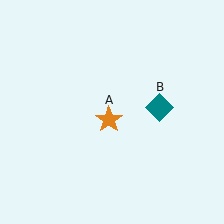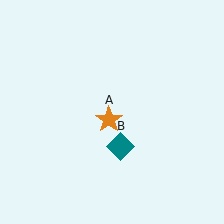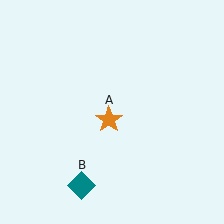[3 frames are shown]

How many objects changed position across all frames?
1 object changed position: teal diamond (object B).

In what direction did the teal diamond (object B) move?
The teal diamond (object B) moved down and to the left.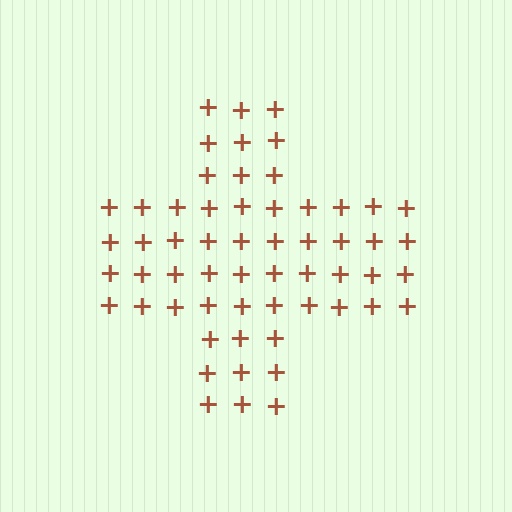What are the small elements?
The small elements are plus signs.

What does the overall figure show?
The overall figure shows a cross.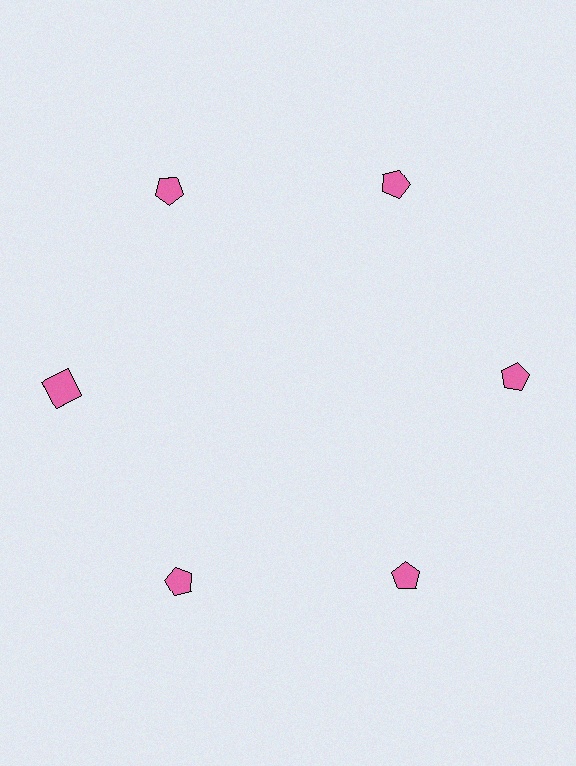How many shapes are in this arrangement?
There are 6 shapes arranged in a ring pattern.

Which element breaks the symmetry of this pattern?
The pink square at roughly the 9 o'clock position breaks the symmetry. All other shapes are pink pentagons.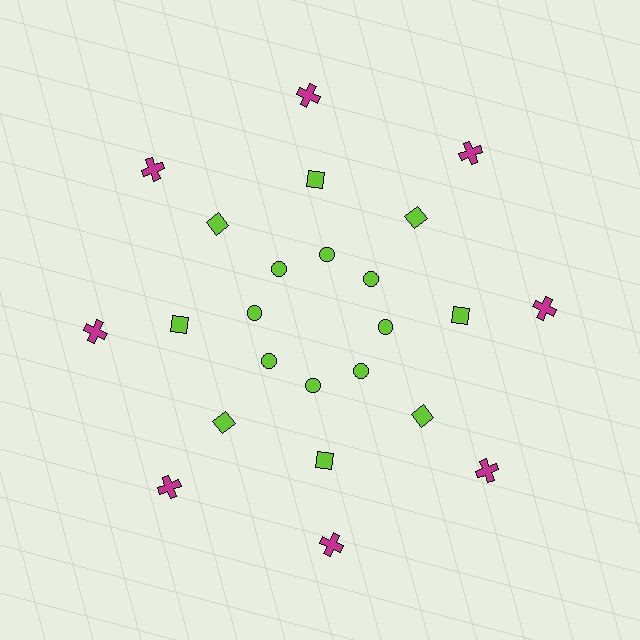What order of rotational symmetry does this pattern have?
This pattern has 8-fold rotational symmetry.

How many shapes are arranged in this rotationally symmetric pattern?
There are 24 shapes, arranged in 8 groups of 3.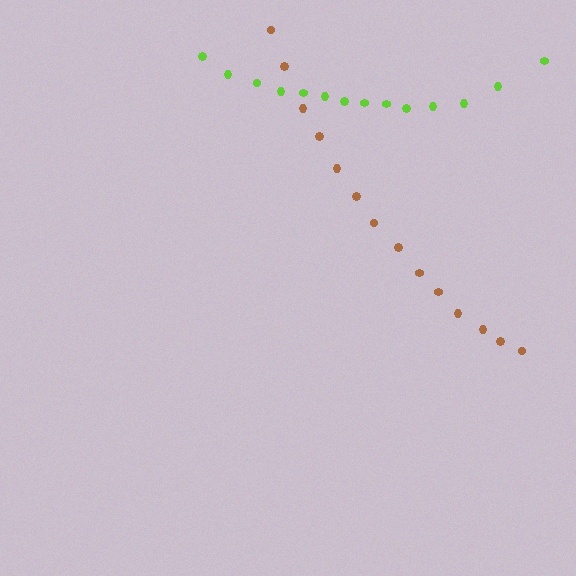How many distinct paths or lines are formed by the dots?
There are 2 distinct paths.